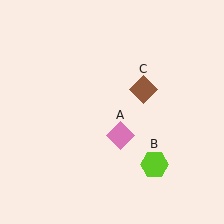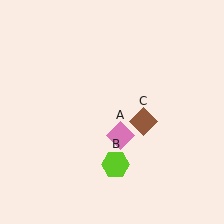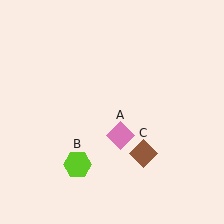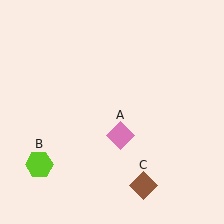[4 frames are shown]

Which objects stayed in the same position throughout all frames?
Pink diamond (object A) remained stationary.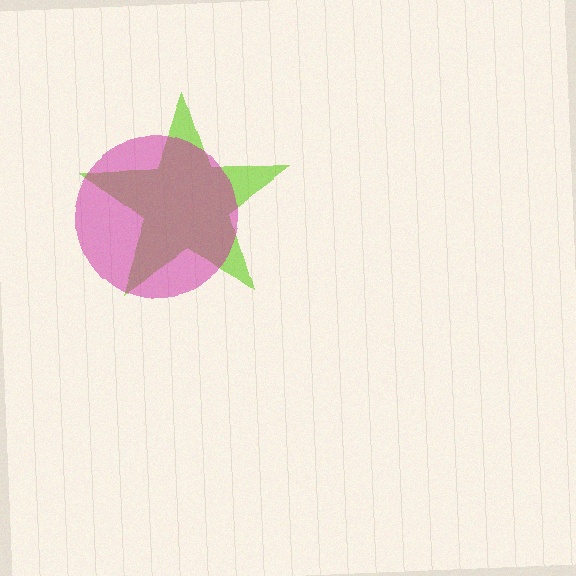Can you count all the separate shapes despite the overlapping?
Yes, there are 2 separate shapes.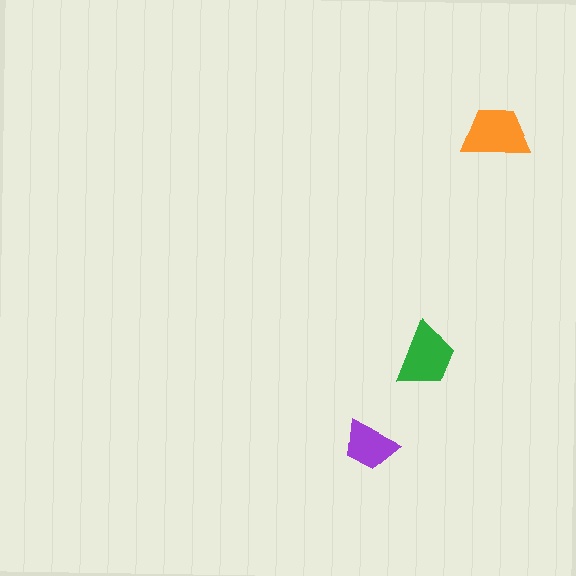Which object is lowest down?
The purple trapezoid is bottommost.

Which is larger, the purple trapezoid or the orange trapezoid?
The orange one.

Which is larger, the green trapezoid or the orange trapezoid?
The orange one.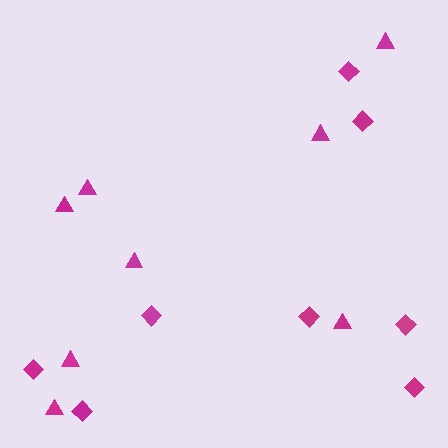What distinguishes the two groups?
There are 2 groups: one group of diamonds (8) and one group of triangles (8).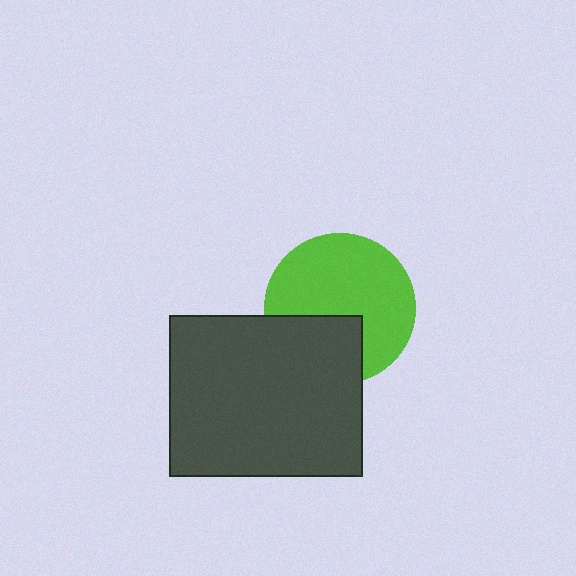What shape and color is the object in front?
The object in front is a dark gray rectangle.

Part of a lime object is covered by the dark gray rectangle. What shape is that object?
It is a circle.